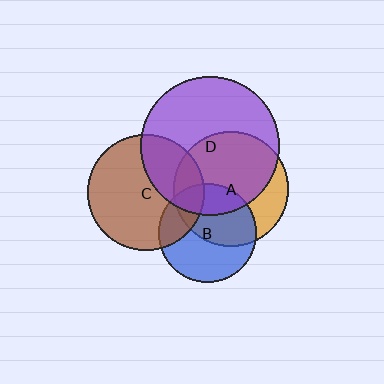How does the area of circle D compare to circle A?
Approximately 1.4 times.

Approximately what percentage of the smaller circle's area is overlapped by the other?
Approximately 30%.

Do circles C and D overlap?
Yes.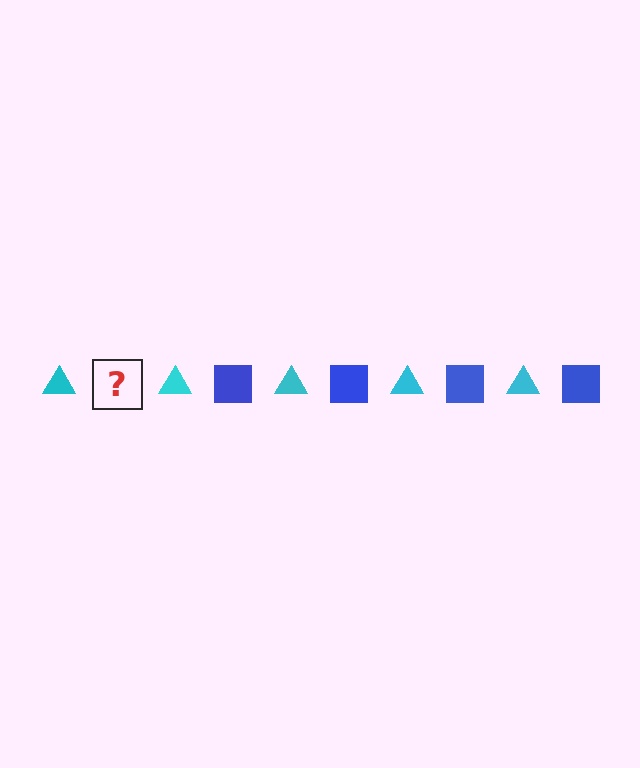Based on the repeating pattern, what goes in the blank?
The blank should be a blue square.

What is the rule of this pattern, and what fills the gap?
The rule is that the pattern alternates between cyan triangle and blue square. The gap should be filled with a blue square.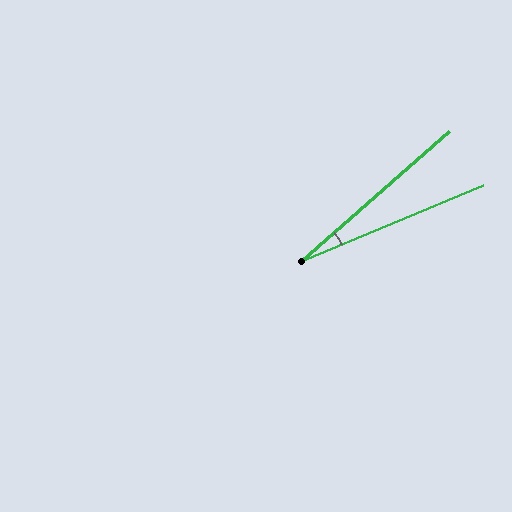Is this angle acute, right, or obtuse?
It is acute.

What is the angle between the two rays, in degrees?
Approximately 19 degrees.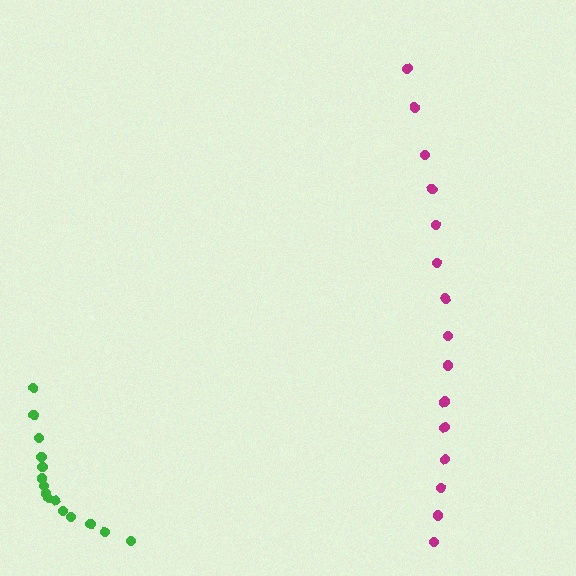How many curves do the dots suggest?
There are 2 distinct paths.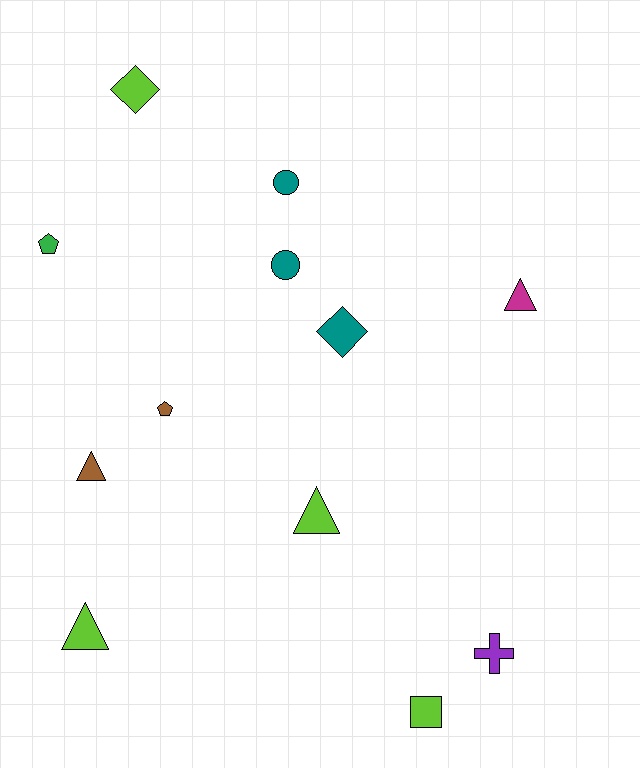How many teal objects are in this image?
There are 3 teal objects.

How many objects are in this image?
There are 12 objects.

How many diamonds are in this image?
There are 2 diamonds.